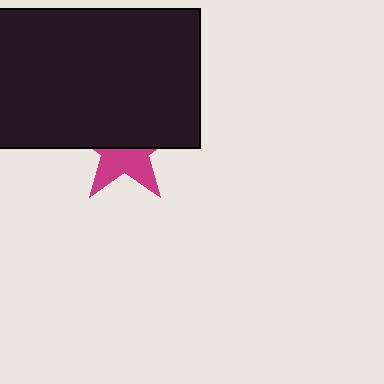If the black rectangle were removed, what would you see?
You would see the complete magenta star.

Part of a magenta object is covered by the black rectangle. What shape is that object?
It is a star.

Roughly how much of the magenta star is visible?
A small part of it is visible (roughly 45%).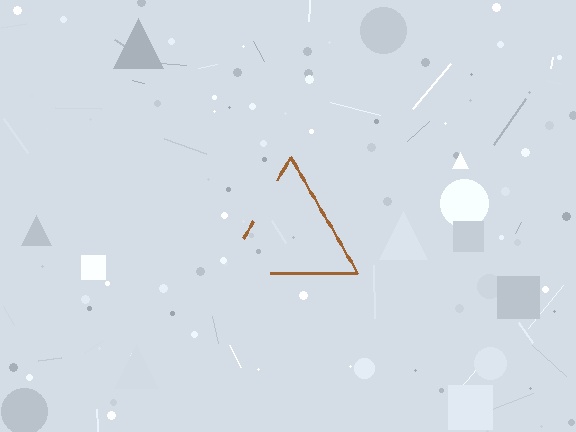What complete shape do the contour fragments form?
The contour fragments form a triangle.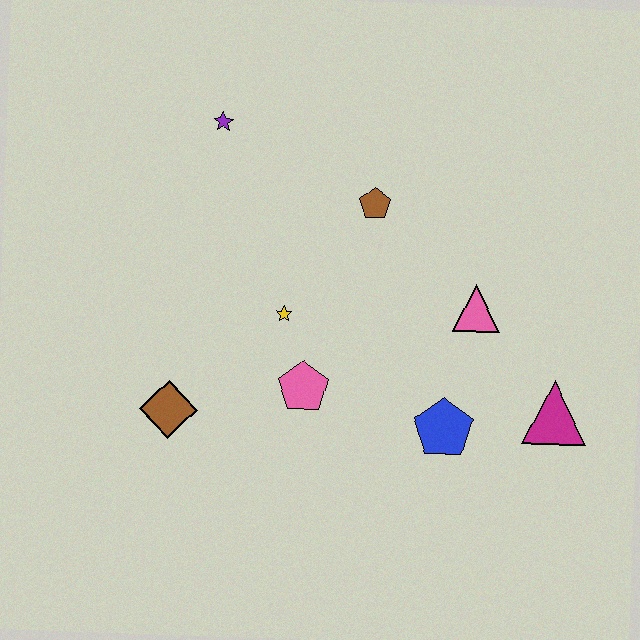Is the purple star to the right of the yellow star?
No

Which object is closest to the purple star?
The brown pentagon is closest to the purple star.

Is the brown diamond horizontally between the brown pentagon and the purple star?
No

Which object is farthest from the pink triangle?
The brown diamond is farthest from the pink triangle.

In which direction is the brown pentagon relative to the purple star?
The brown pentagon is to the right of the purple star.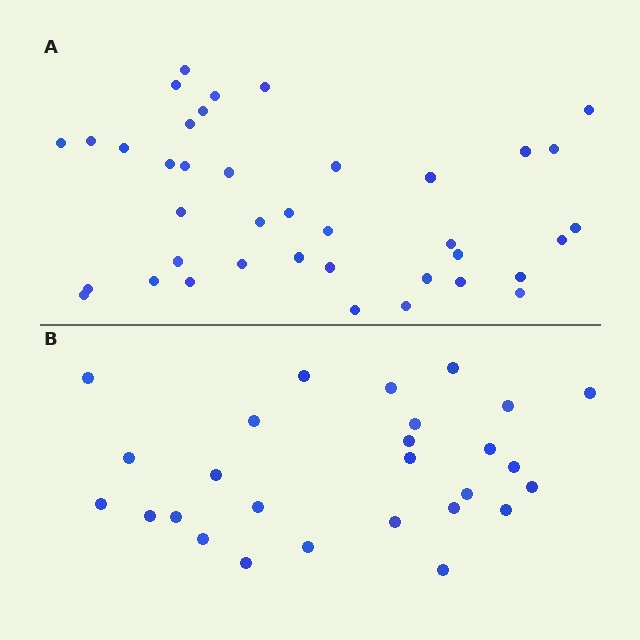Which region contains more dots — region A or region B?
Region A (the top region) has more dots.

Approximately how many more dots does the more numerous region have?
Region A has roughly 12 or so more dots than region B.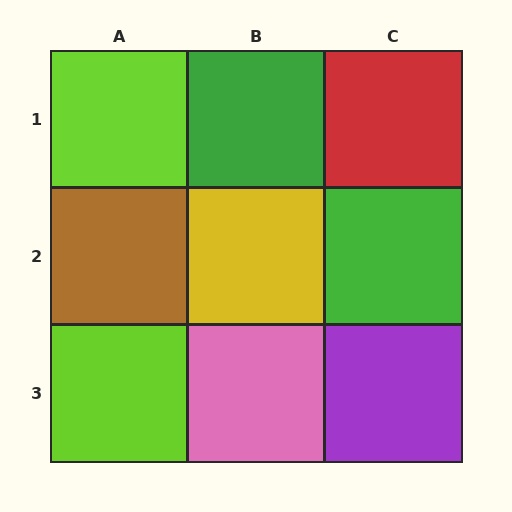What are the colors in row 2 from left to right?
Brown, yellow, green.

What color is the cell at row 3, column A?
Lime.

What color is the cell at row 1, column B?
Green.